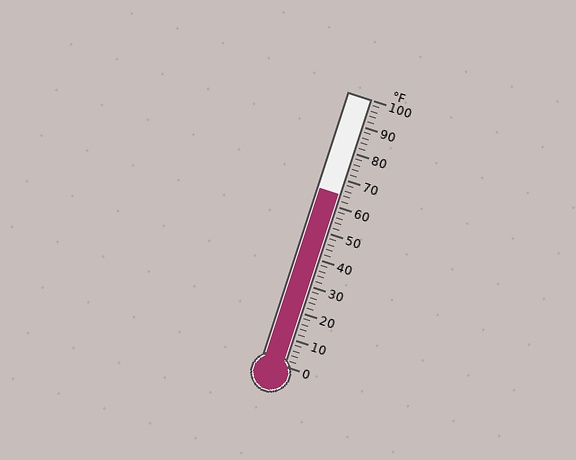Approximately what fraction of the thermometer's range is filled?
The thermometer is filled to approximately 65% of its range.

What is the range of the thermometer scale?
The thermometer scale ranges from 0°F to 100°F.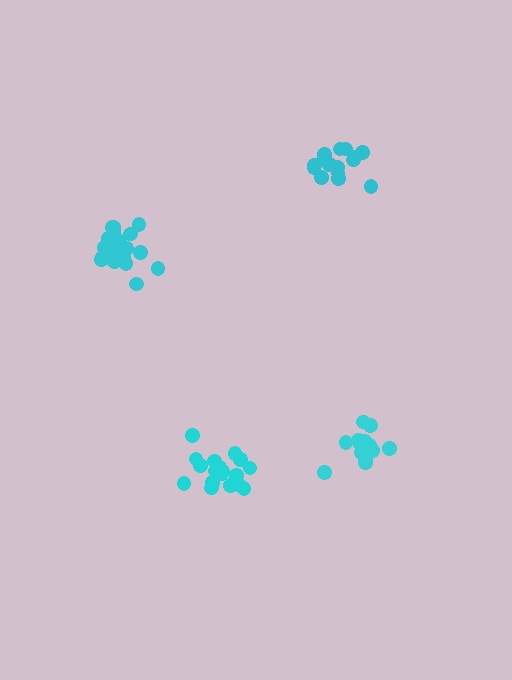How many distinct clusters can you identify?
There are 4 distinct clusters.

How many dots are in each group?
Group 1: 19 dots, Group 2: 20 dots, Group 3: 15 dots, Group 4: 15 dots (69 total).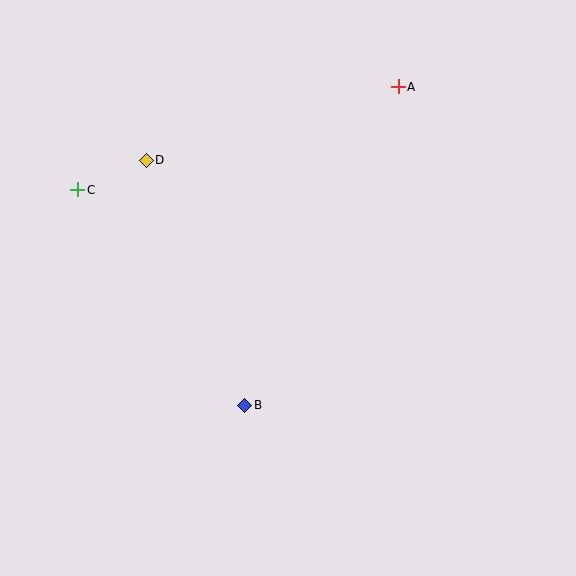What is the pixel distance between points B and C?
The distance between B and C is 273 pixels.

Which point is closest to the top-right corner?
Point A is closest to the top-right corner.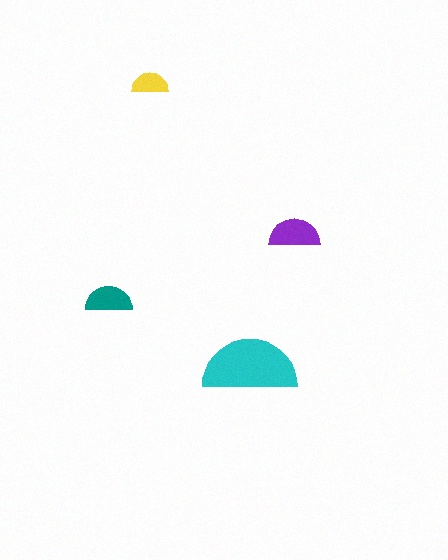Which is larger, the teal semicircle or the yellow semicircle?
The teal one.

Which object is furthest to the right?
The purple semicircle is rightmost.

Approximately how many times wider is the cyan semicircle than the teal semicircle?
About 2 times wider.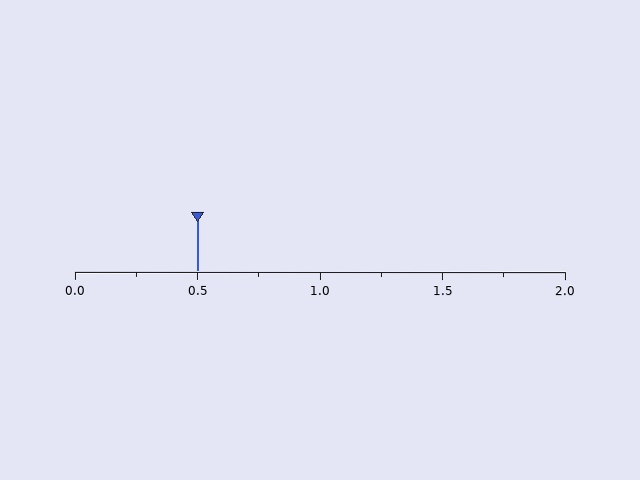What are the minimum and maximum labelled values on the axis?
The axis runs from 0.0 to 2.0.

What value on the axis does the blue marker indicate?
The marker indicates approximately 0.5.